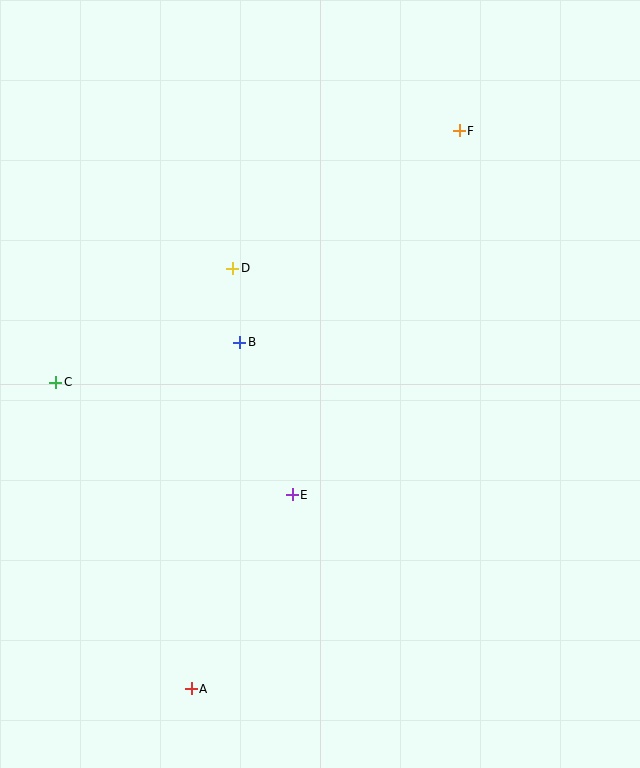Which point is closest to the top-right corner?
Point F is closest to the top-right corner.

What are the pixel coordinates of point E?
Point E is at (292, 495).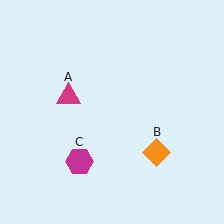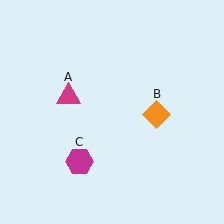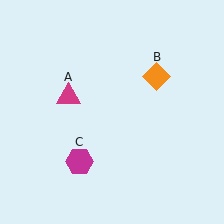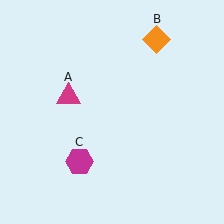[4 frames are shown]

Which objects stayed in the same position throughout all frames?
Magenta triangle (object A) and magenta hexagon (object C) remained stationary.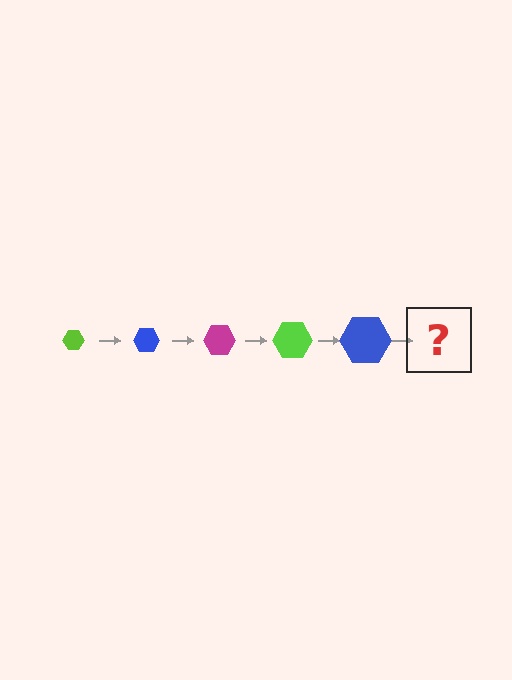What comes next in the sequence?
The next element should be a magenta hexagon, larger than the previous one.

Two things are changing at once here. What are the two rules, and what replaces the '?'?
The two rules are that the hexagon grows larger each step and the color cycles through lime, blue, and magenta. The '?' should be a magenta hexagon, larger than the previous one.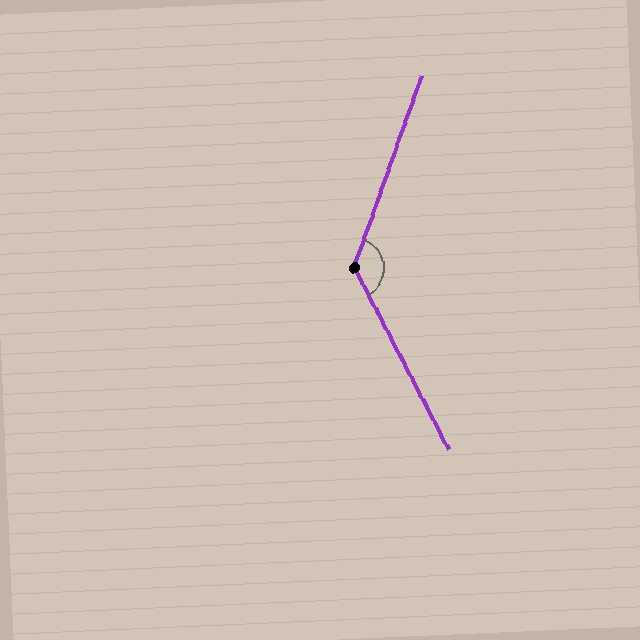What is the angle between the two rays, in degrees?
Approximately 133 degrees.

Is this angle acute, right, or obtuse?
It is obtuse.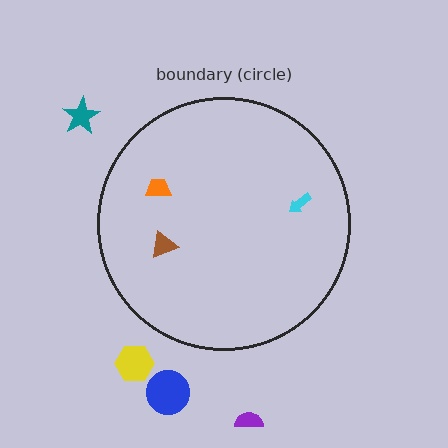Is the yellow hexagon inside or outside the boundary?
Outside.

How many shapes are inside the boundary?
3 inside, 4 outside.